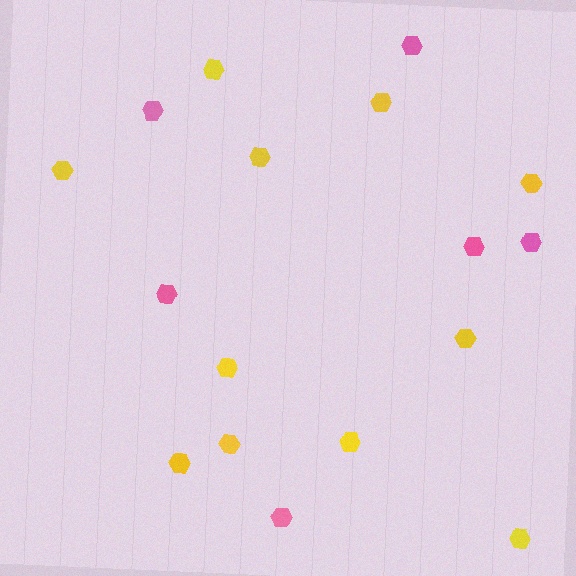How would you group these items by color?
There are 2 groups: one group of yellow hexagons (11) and one group of pink hexagons (6).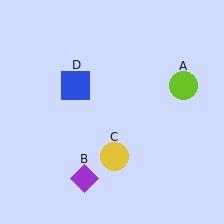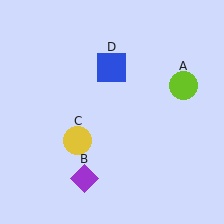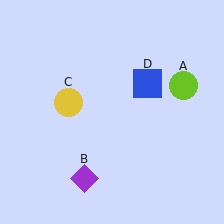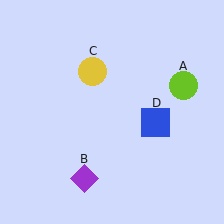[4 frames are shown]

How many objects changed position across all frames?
2 objects changed position: yellow circle (object C), blue square (object D).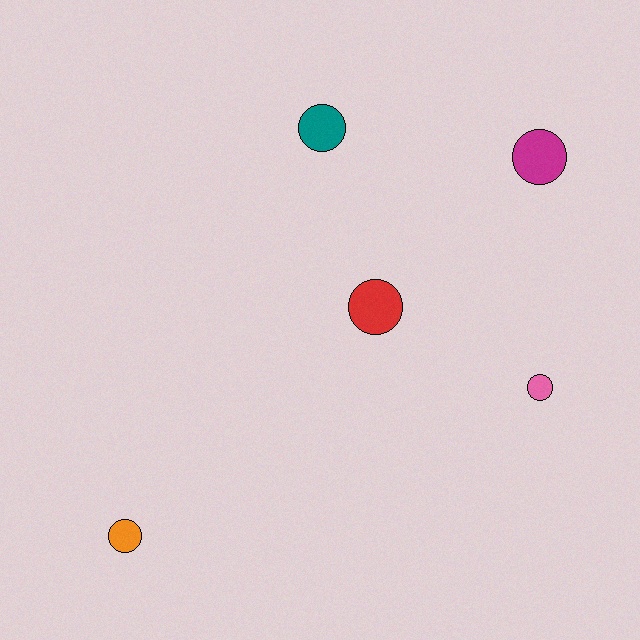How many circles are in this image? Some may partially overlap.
There are 5 circles.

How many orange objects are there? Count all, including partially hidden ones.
There is 1 orange object.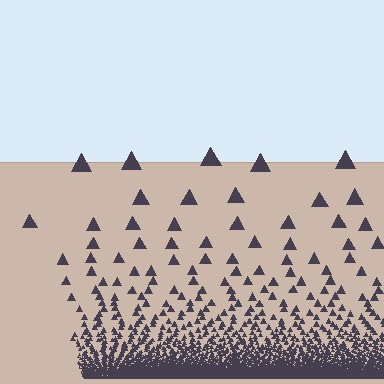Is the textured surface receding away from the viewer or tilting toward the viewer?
The surface appears to tilt toward the viewer. Texture elements get larger and sparser toward the top.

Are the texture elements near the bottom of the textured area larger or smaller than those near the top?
Smaller. The gradient is inverted — elements near the bottom are smaller and denser.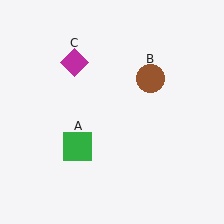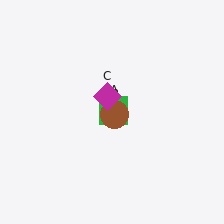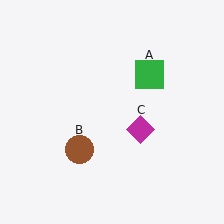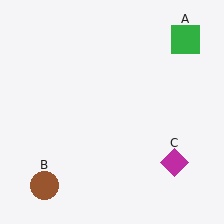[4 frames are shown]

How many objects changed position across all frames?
3 objects changed position: green square (object A), brown circle (object B), magenta diamond (object C).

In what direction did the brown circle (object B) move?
The brown circle (object B) moved down and to the left.